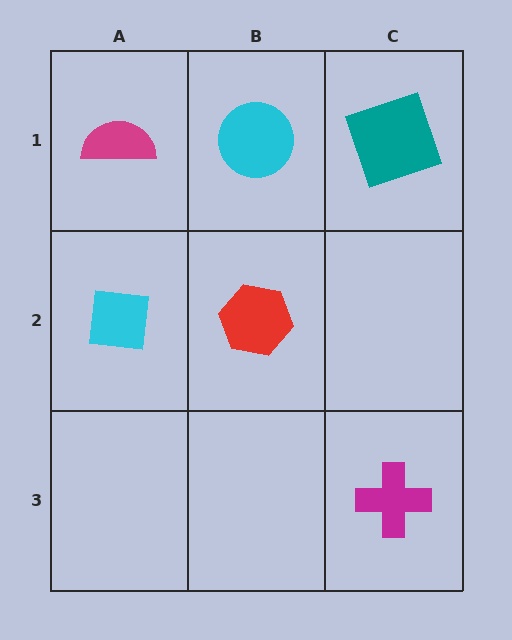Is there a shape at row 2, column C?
No, that cell is empty.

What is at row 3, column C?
A magenta cross.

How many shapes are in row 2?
2 shapes.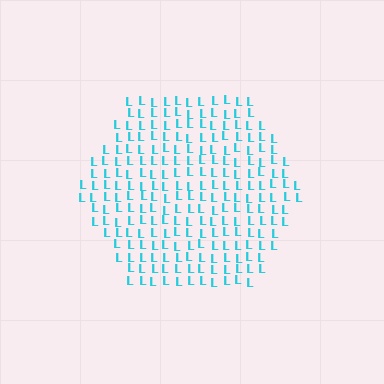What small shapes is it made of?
It is made of small letter L's.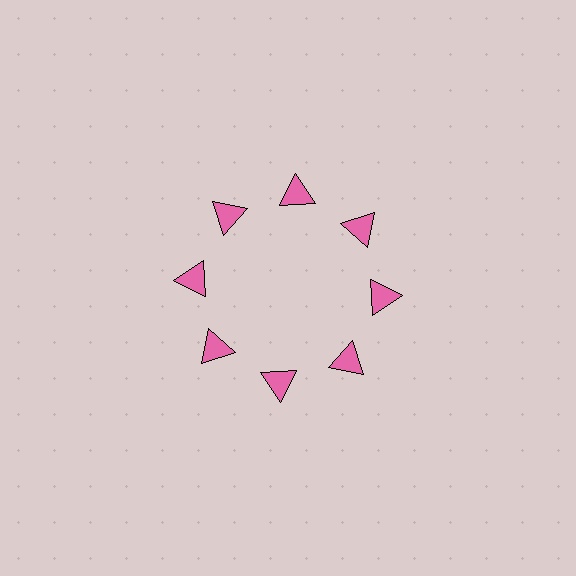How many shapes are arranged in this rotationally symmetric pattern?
There are 8 shapes, arranged in 8 groups of 1.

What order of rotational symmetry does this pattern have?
This pattern has 8-fold rotational symmetry.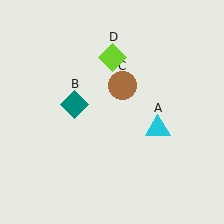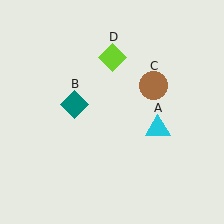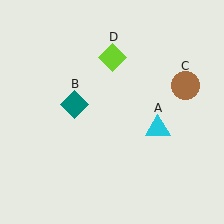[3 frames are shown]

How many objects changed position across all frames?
1 object changed position: brown circle (object C).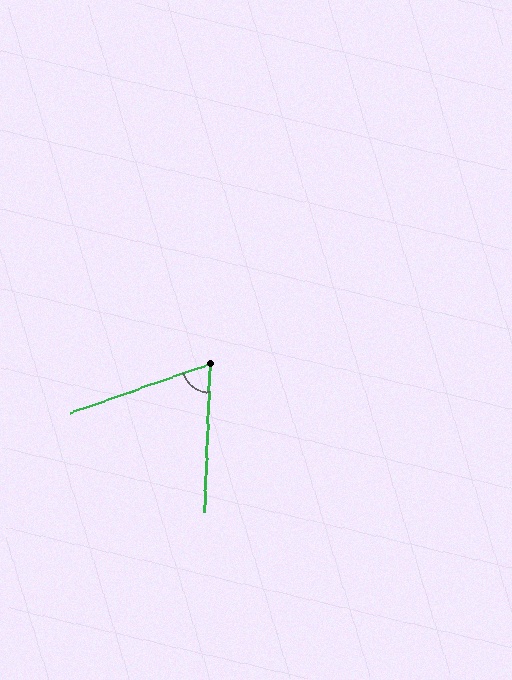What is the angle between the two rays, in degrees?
Approximately 68 degrees.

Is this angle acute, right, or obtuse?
It is acute.